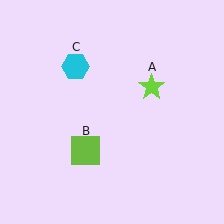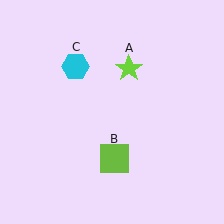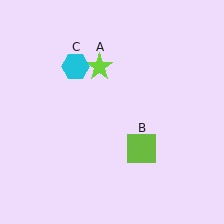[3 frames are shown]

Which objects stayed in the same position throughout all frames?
Cyan hexagon (object C) remained stationary.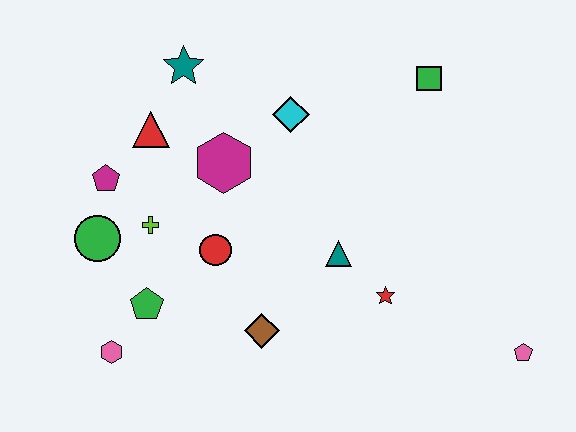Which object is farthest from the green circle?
The pink pentagon is farthest from the green circle.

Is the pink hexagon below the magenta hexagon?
Yes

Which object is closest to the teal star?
The red triangle is closest to the teal star.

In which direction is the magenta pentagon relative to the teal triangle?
The magenta pentagon is to the left of the teal triangle.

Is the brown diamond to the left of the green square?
Yes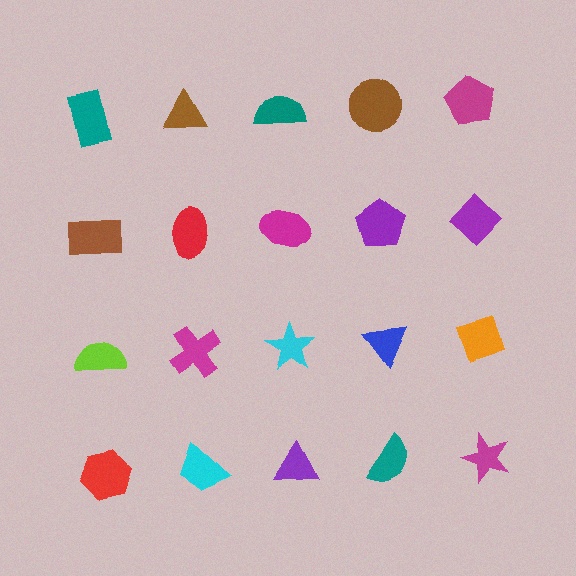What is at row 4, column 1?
A red hexagon.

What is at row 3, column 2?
A magenta cross.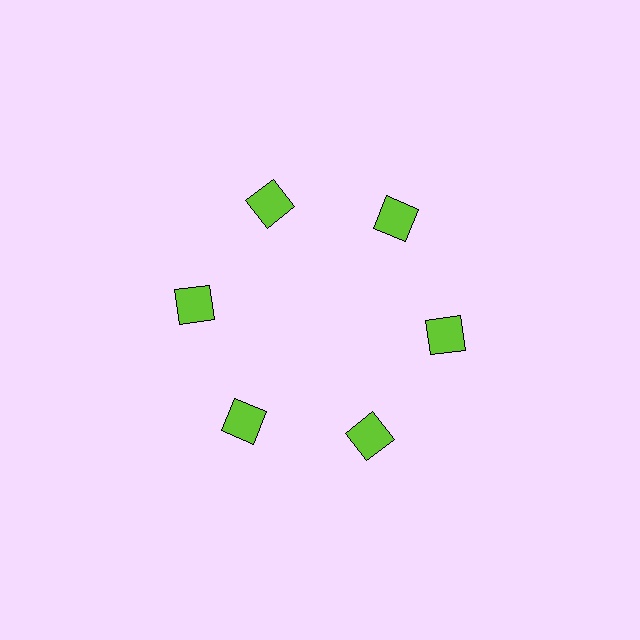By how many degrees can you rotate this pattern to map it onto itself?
The pattern maps onto itself every 60 degrees of rotation.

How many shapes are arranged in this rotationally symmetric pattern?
There are 6 shapes, arranged in 6 groups of 1.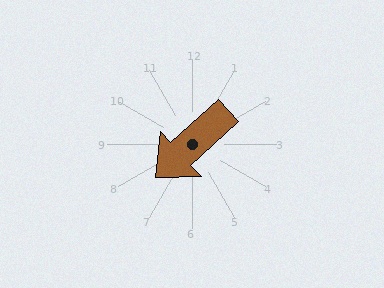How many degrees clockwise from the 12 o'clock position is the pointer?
Approximately 228 degrees.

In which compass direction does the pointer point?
Southwest.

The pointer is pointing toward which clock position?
Roughly 8 o'clock.